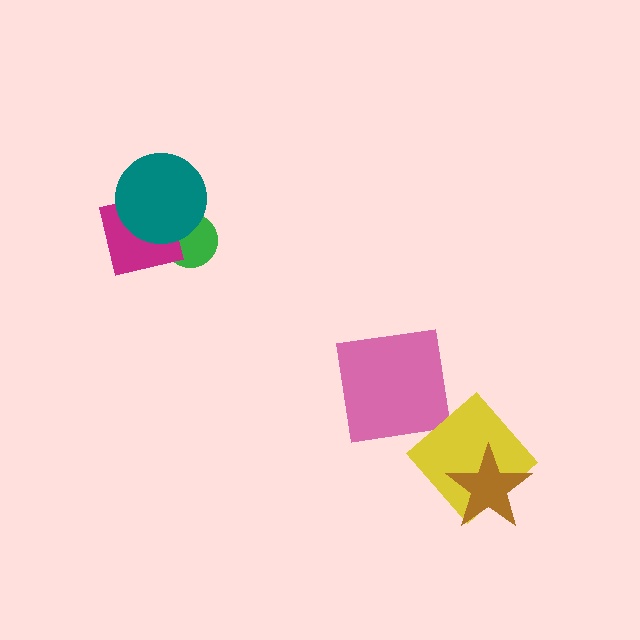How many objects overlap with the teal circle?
2 objects overlap with the teal circle.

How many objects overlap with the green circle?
2 objects overlap with the green circle.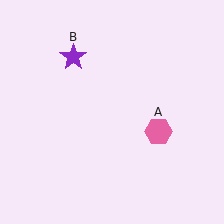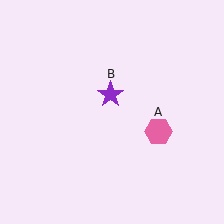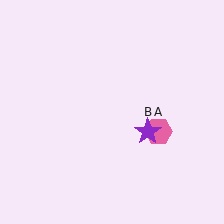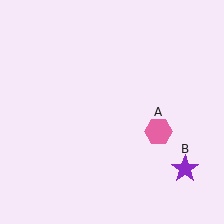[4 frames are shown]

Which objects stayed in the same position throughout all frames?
Pink hexagon (object A) remained stationary.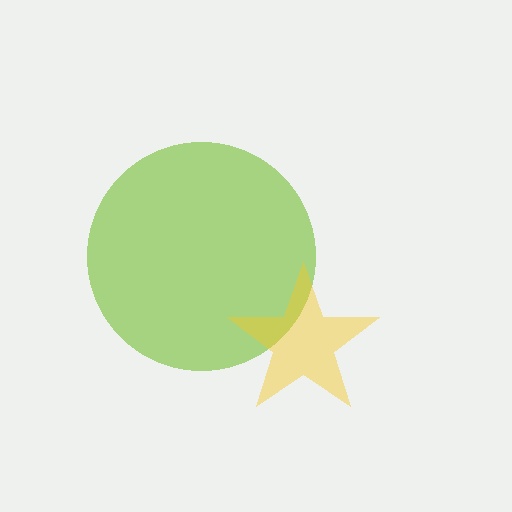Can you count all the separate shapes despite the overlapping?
Yes, there are 2 separate shapes.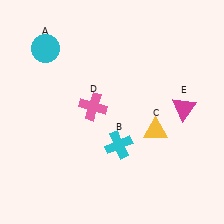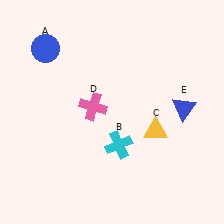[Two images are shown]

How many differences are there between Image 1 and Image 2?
There are 2 differences between the two images.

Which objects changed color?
A changed from cyan to blue. E changed from magenta to blue.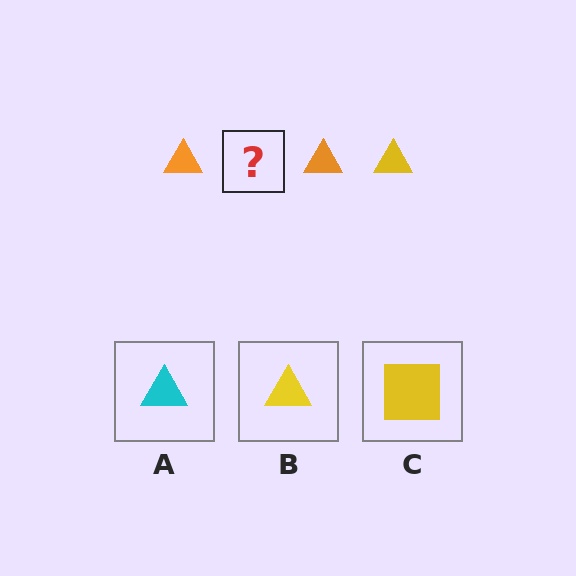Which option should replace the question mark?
Option B.